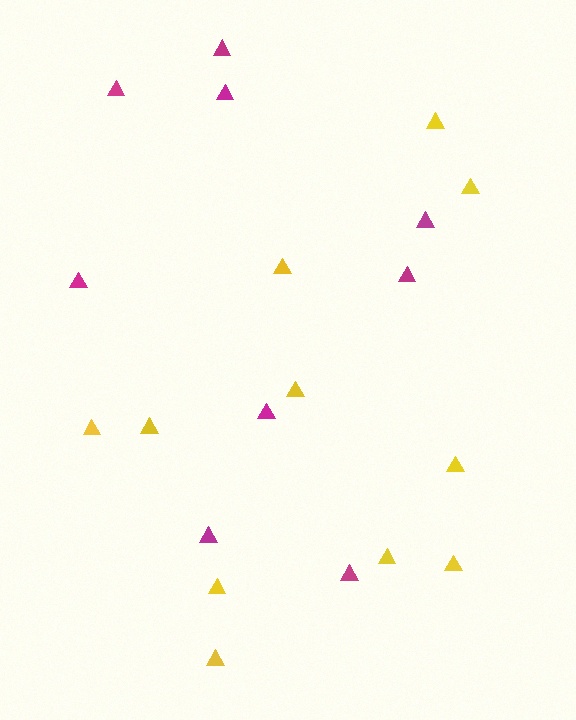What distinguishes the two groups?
There are 2 groups: one group of magenta triangles (9) and one group of yellow triangles (11).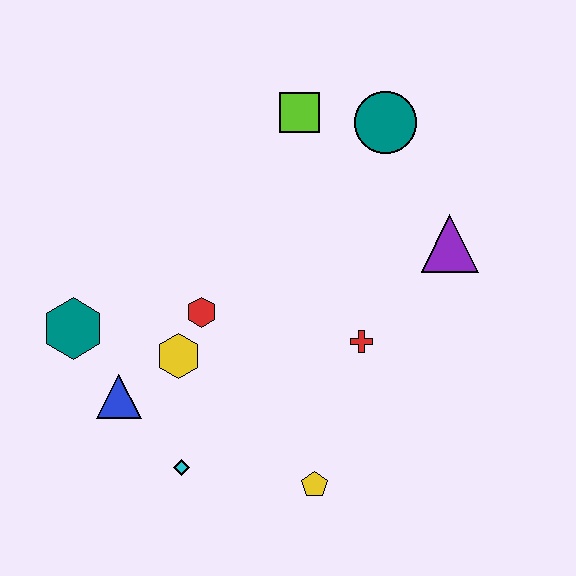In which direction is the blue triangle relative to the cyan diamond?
The blue triangle is above the cyan diamond.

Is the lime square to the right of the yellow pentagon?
No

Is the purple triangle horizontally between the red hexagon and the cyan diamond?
No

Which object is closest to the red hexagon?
The yellow hexagon is closest to the red hexagon.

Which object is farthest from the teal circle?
The cyan diamond is farthest from the teal circle.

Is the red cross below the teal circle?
Yes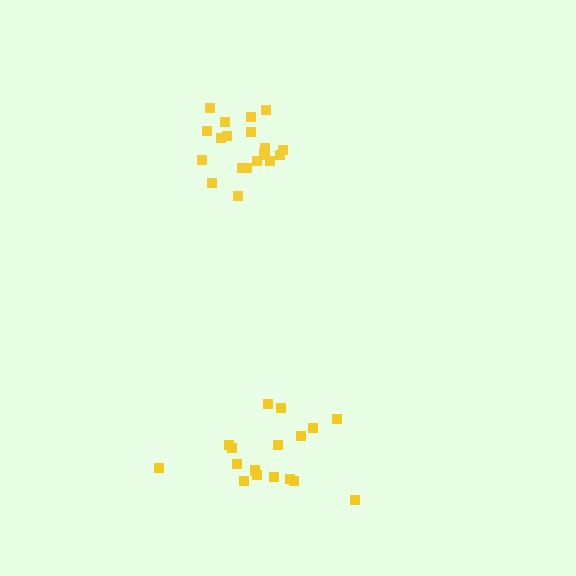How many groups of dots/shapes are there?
There are 2 groups.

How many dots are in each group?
Group 1: 17 dots, Group 2: 19 dots (36 total).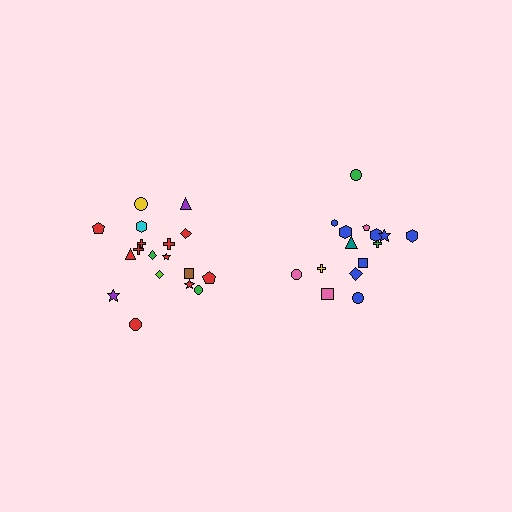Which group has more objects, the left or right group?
The left group.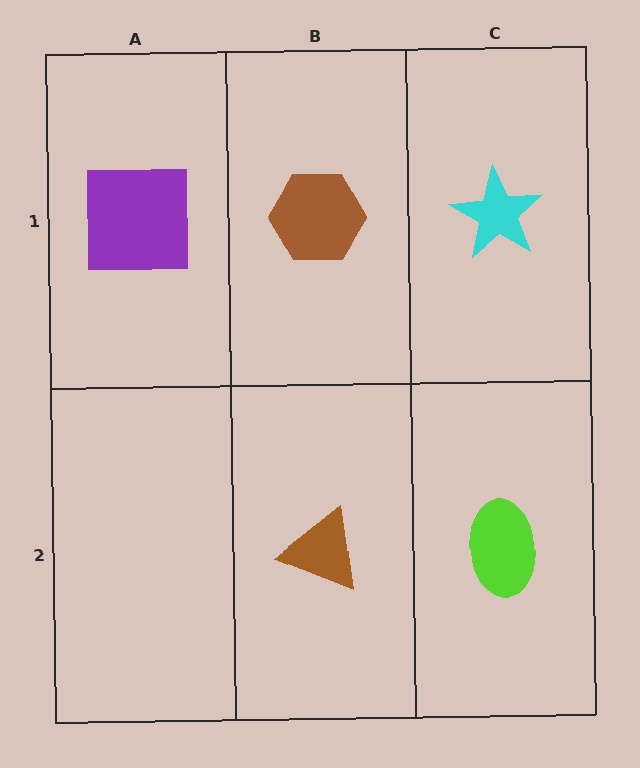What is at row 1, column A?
A purple square.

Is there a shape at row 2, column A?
No, that cell is empty.